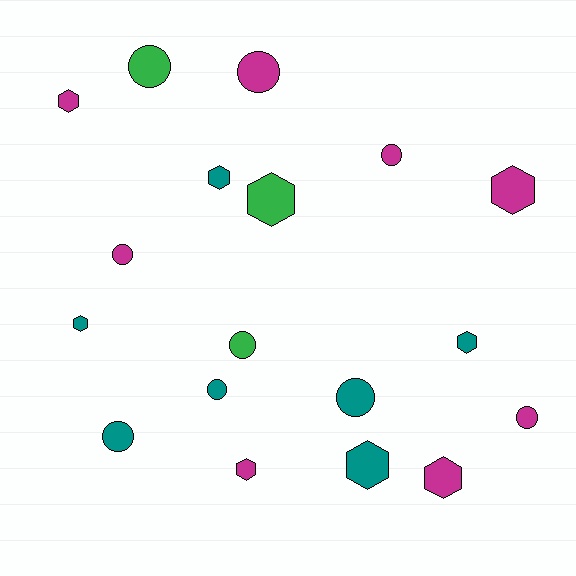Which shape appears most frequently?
Hexagon, with 9 objects.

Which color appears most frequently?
Magenta, with 8 objects.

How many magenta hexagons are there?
There are 4 magenta hexagons.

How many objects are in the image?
There are 18 objects.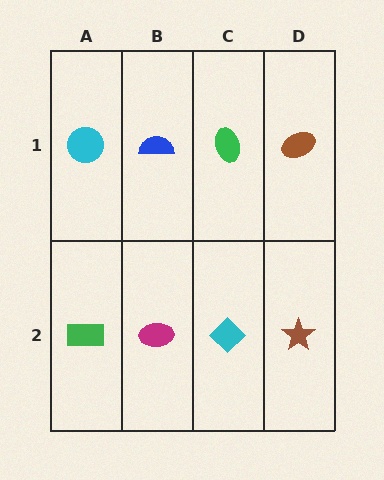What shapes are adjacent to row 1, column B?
A magenta ellipse (row 2, column B), a cyan circle (row 1, column A), a green ellipse (row 1, column C).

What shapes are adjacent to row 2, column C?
A green ellipse (row 1, column C), a magenta ellipse (row 2, column B), a brown star (row 2, column D).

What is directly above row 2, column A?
A cyan circle.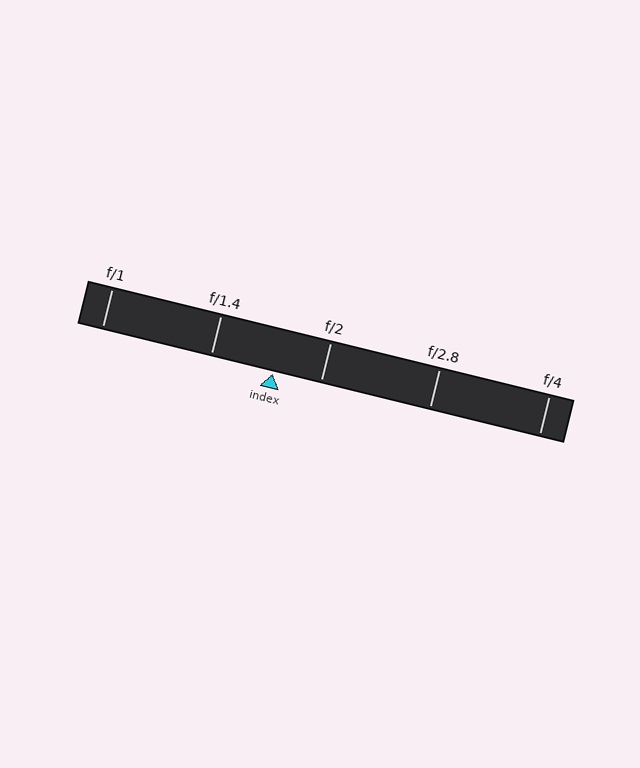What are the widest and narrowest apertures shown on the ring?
The widest aperture shown is f/1 and the narrowest is f/4.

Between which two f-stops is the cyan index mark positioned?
The index mark is between f/1.4 and f/2.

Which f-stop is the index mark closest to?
The index mark is closest to f/2.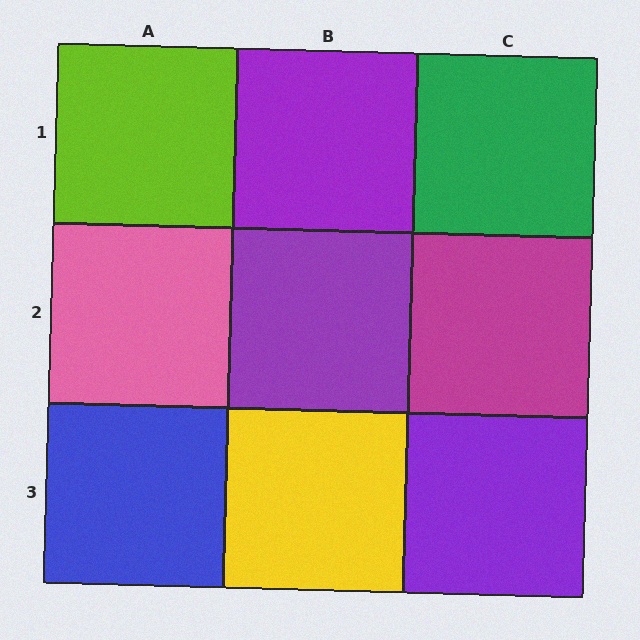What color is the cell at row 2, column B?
Purple.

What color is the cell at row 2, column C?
Magenta.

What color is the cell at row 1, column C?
Green.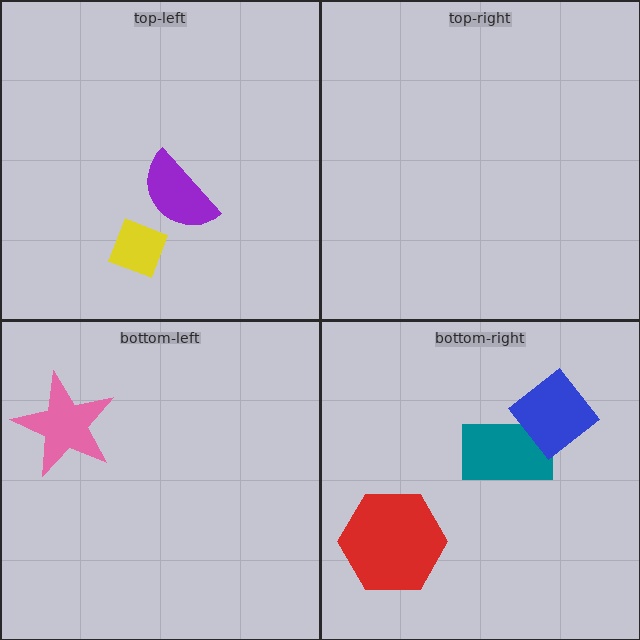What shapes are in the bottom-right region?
The teal rectangle, the red hexagon, the blue diamond.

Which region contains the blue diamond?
The bottom-right region.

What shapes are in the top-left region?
The purple semicircle, the yellow diamond.